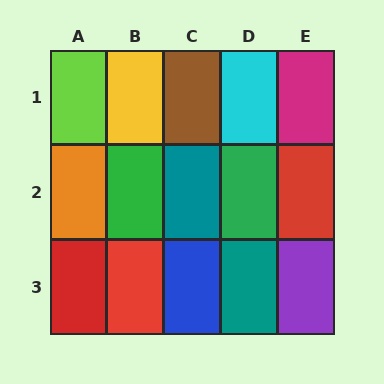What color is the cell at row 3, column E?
Purple.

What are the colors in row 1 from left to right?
Lime, yellow, brown, cyan, magenta.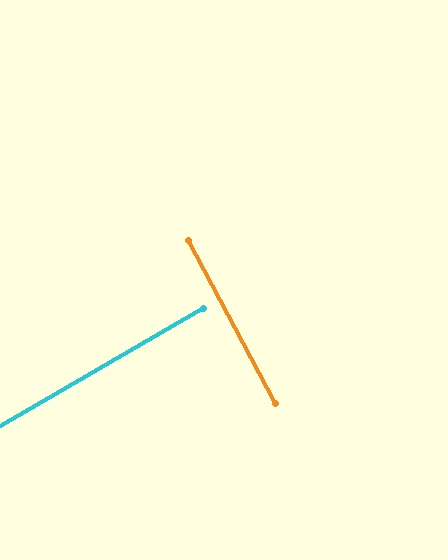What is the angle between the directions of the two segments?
Approximately 88 degrees.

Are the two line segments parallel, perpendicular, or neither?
Perpendicular — they meet at approximately 88°.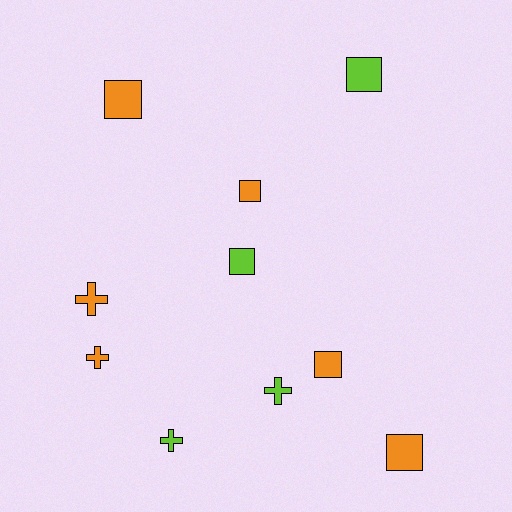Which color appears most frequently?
Orange, with 6 objects.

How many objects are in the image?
There are 10 objects.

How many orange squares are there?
There are 4 orange squares.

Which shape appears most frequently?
Square, with 6 objects.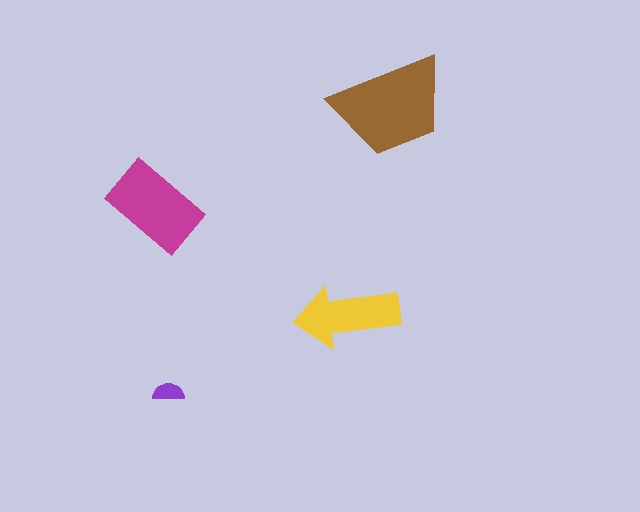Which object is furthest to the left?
The magenta rectangle is leftmost.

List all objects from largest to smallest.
The brown trapezoid, the magenta rectangle, the yellow arrow, the purple semicircle.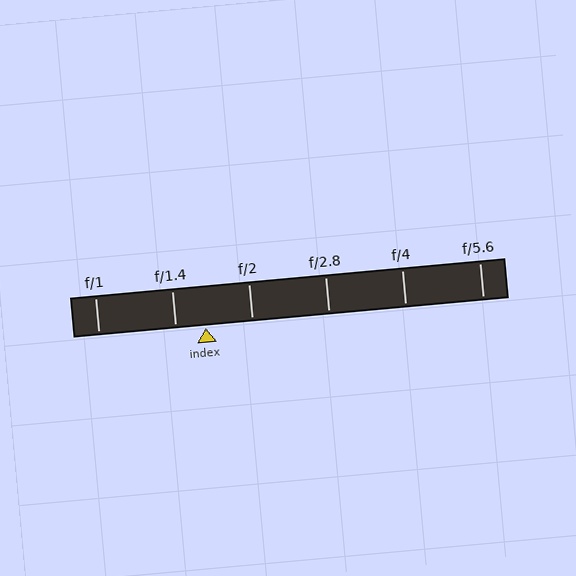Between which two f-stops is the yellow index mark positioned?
The index mark is between f/1.4 and f/2.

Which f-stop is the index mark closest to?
The index mark is closest to f/1.4.